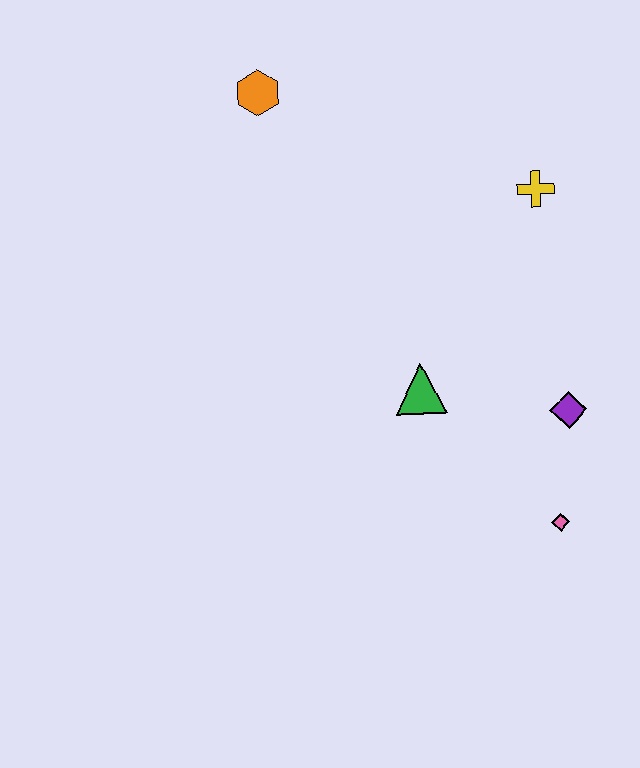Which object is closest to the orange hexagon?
The yellow cross is closest to the orange hexagon.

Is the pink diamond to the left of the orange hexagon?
No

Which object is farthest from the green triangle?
The orange hexagon is farthest from the green triangle.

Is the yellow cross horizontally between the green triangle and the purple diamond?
Yes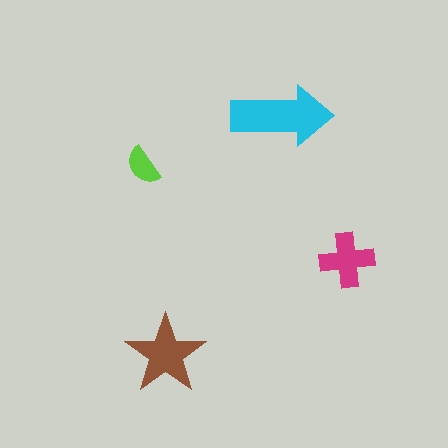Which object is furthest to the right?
The magenta cross is rightmost.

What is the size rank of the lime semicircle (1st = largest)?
4th.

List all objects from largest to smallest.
The cyan arrow, the brown star, the magenta cross, the lime semicircle.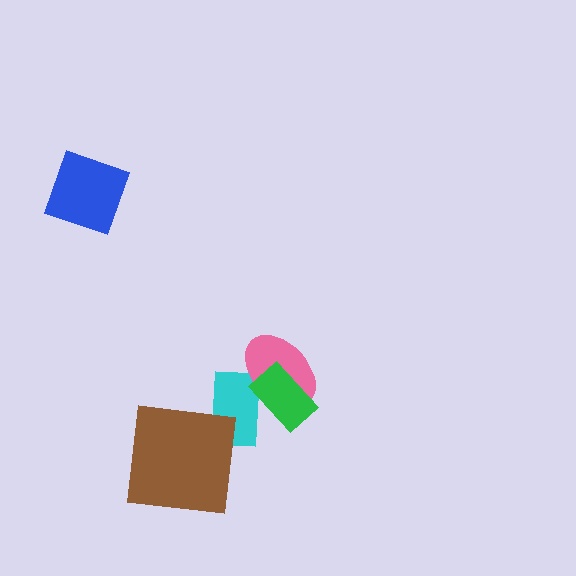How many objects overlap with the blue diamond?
0 objects overlap with the blue diamond.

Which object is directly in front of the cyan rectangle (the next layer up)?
The pink ellipse is directly in front of the cyan rectangle.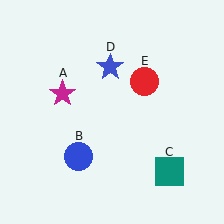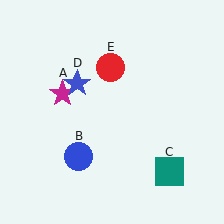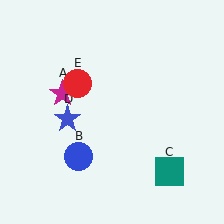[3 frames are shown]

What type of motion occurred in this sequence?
The blue star (object D), red circle (object E) rotated counterclockwise around the center of the scene.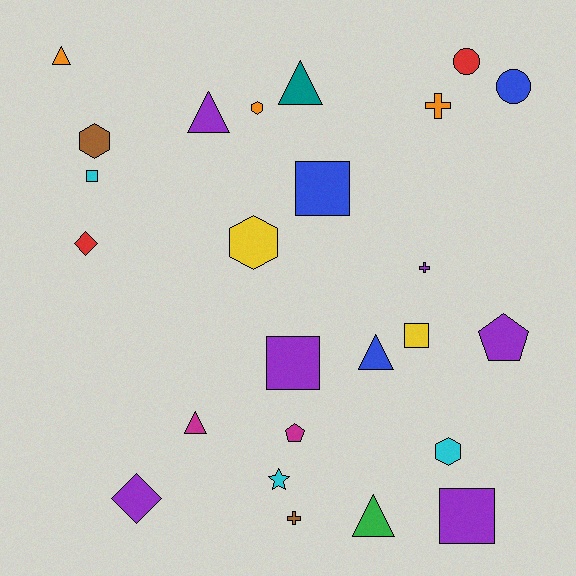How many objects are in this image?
There are 25 objects.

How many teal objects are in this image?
There is 1 teal object.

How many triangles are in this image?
There are 6 triangles.